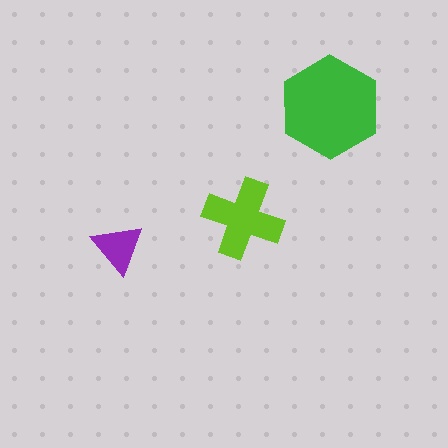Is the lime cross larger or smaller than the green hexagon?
Smaller.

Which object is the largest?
The green hexagon.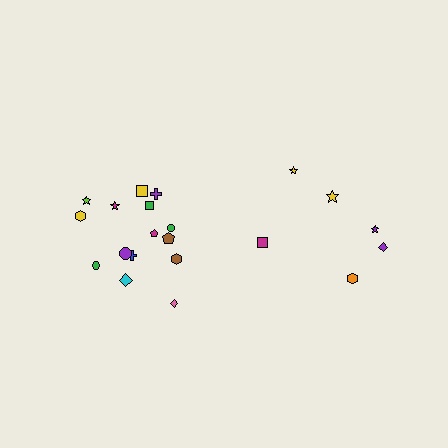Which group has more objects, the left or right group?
The left group.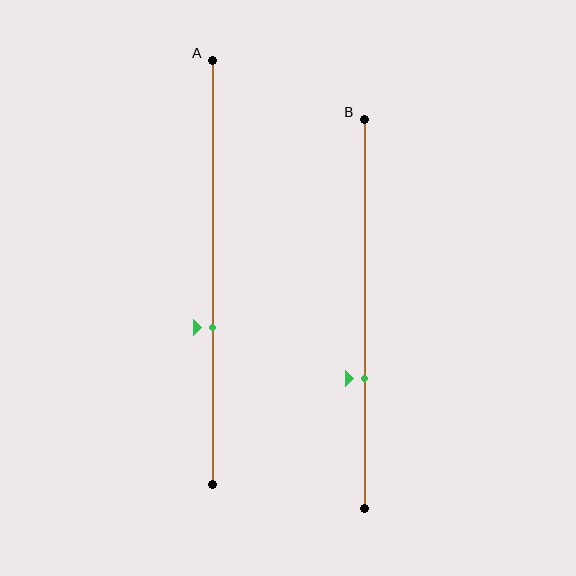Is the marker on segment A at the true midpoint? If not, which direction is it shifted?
No, the marker on segment A is shifted downward by about 13% of the segment length.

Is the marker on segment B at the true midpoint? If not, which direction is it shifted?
No, the marker on segment B is shifted downward by about 17% of the segment length.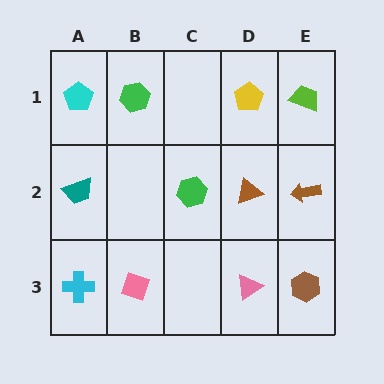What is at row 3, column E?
A brown hexagon.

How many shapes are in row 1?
4 shapes.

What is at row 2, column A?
A teal trapezoid.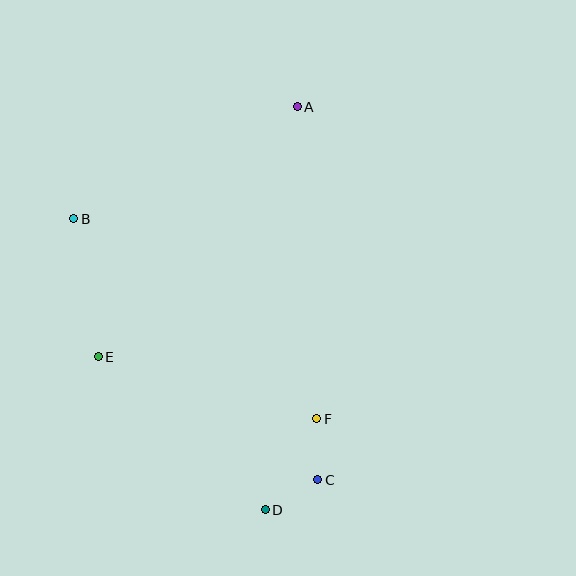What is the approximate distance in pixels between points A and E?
The distance between A and E is approximately 320 pixels.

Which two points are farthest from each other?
Points A and D are farthest from each other.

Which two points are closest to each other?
Points C and D are closest to each other.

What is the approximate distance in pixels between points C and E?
The distance between C and E is approximately 252 pixels.